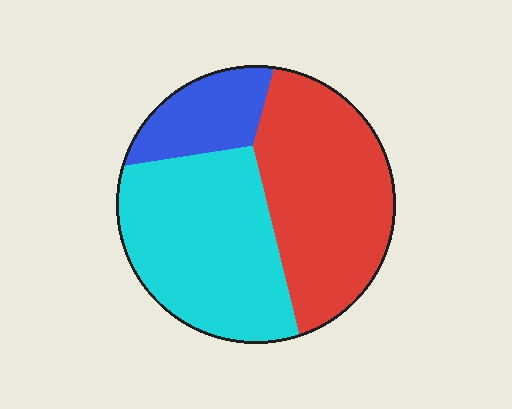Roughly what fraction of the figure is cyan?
Cyan takes up about two fifths (2/5) of the figure.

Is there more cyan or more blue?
Cyan.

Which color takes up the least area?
Blue, at roughly 15%.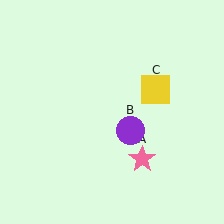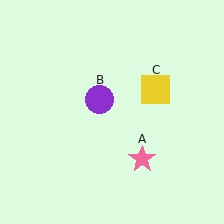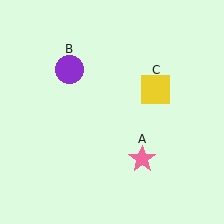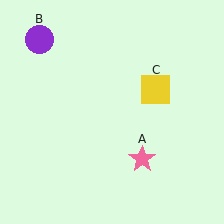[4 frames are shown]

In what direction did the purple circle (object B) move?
The purple circle (object B) moved up and to the left.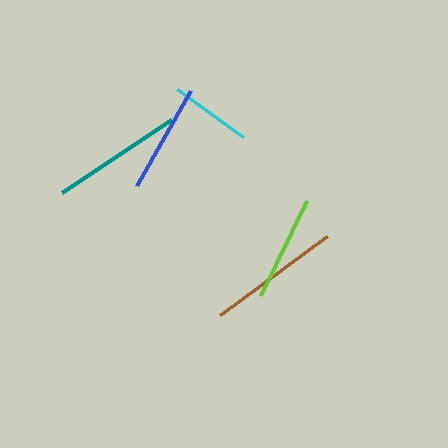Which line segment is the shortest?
The cyan line is the shortest at approximately 81 pixels.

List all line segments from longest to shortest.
From longest to shortest: brown, teal, blue, lime, cyan.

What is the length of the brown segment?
The brown segment is approximately 134 pixels long.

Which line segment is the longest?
The brown line is the longest at approximately 134 pixels.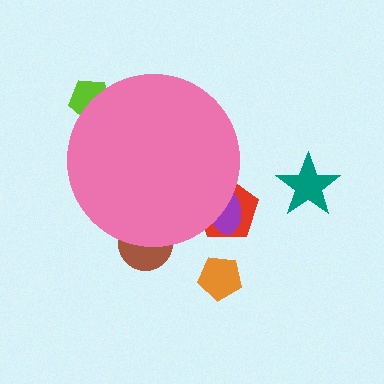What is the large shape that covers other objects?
A pink circle.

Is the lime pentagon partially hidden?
Yes, the lime pentagon is partially hidden behind the pink circle.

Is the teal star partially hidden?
No, the teal star is fully visible.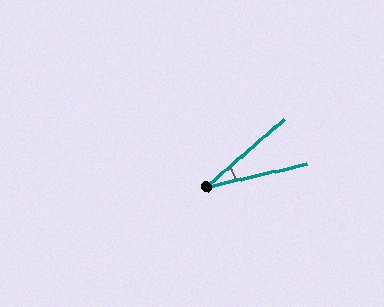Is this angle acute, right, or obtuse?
It is acute.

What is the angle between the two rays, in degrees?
Approximately 28 degrees.